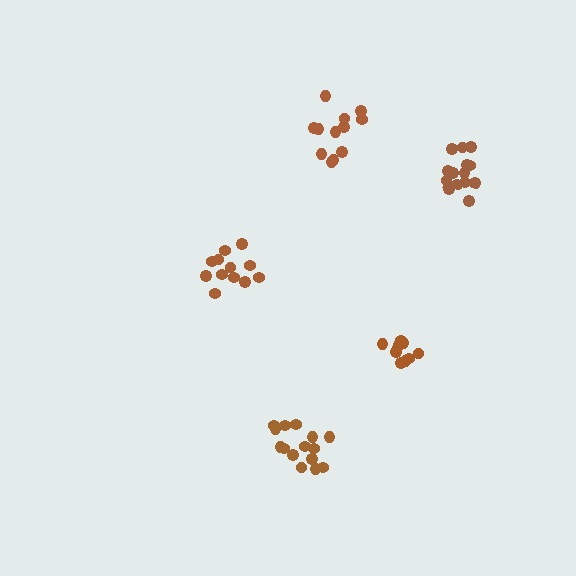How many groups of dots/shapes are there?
There are 5 groups.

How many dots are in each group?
Group 1: 12 dots, Group 2: 10 dots, Group 3: 15 dots, Group 4: 14 dots, Group 5: 12 dots (63 total).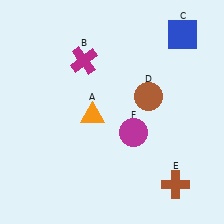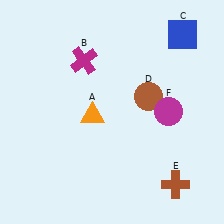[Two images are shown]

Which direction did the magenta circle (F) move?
The magenta circle (F) moved right.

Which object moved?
The magenta circle (F) moved right.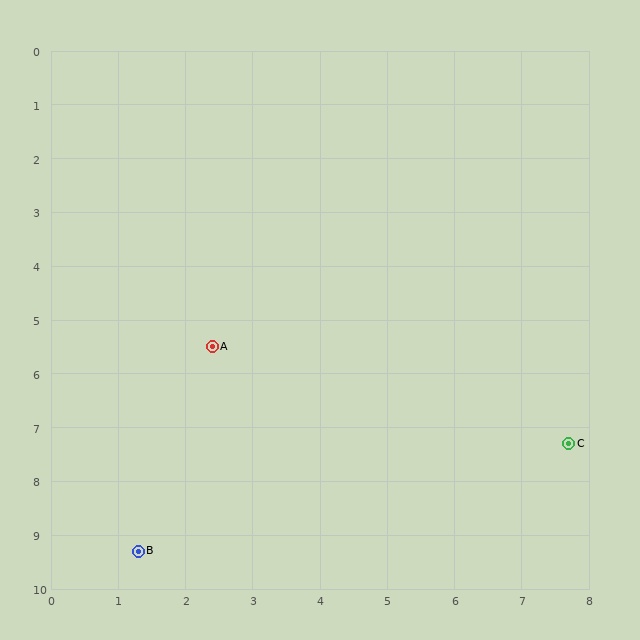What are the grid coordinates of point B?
Point B is at approximately (1.3, 9.3).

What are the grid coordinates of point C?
Point C is at approximately (7.7, 7.3).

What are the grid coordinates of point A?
Point A is at approximately (2.4, 5.5).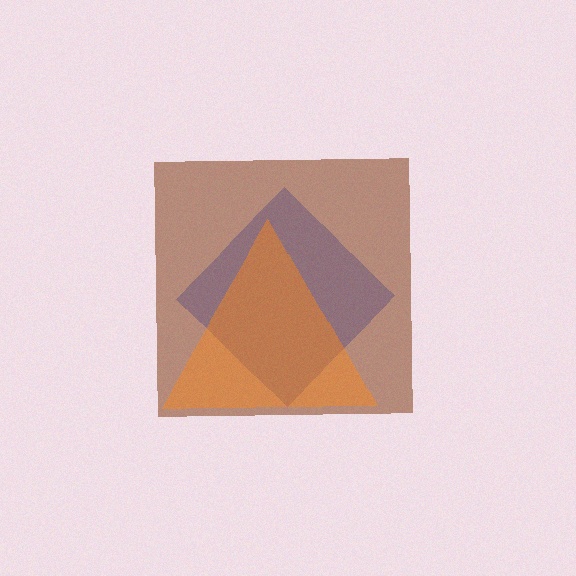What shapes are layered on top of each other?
The layered shapes are: a blue diamond, a brown square, an orange triangle.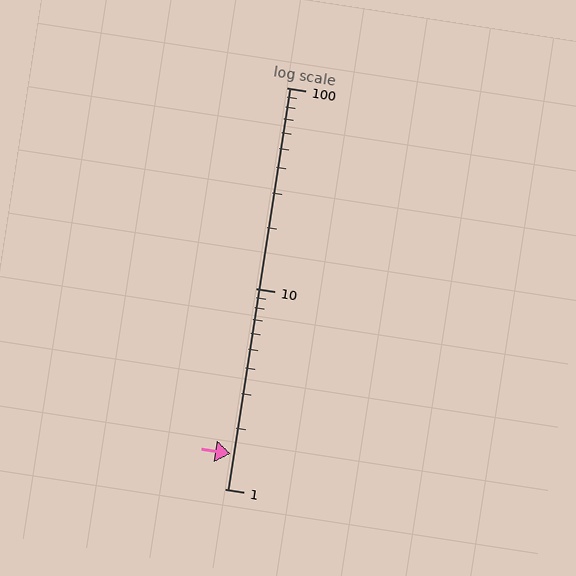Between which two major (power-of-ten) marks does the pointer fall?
The pointer is between 1 and 10.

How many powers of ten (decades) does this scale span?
The scale spans 2 decades, from 1 to 100.